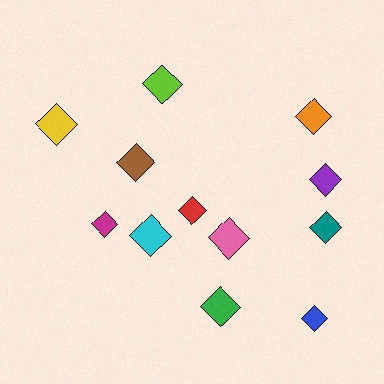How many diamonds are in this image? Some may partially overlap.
There are 12 diamonds.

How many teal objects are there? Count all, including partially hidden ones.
There is 1 teal object.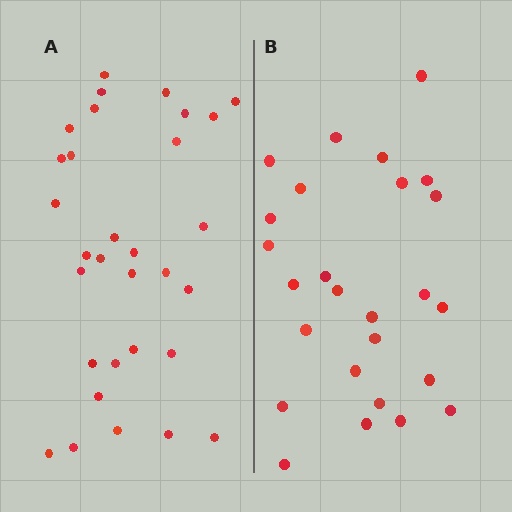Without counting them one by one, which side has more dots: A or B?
Region A (the left region) has more dots.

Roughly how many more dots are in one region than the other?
Region A has about 5 more dots than region B.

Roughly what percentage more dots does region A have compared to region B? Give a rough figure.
About 20% more.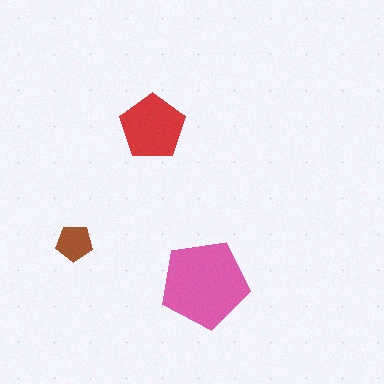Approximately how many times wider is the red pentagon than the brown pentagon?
About 2 times wider.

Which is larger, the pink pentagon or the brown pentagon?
The pink one.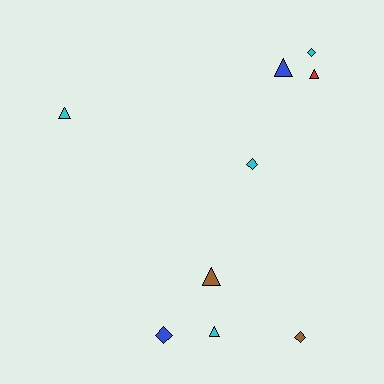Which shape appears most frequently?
Triangle, with 5 objects.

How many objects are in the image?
There are 9 objects.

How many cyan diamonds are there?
There are 2 cyan diamonds.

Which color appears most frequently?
Cyan, with 4 objects.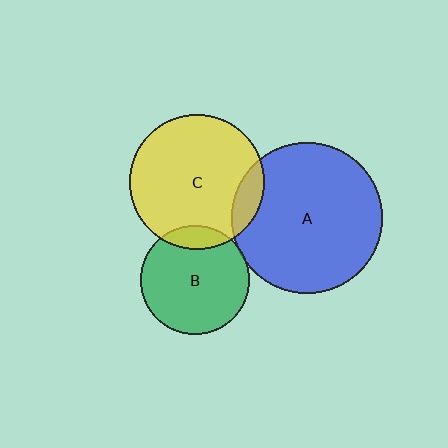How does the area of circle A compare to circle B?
Approximately 1.9 times.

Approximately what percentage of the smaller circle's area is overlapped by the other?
Approximately 15%.